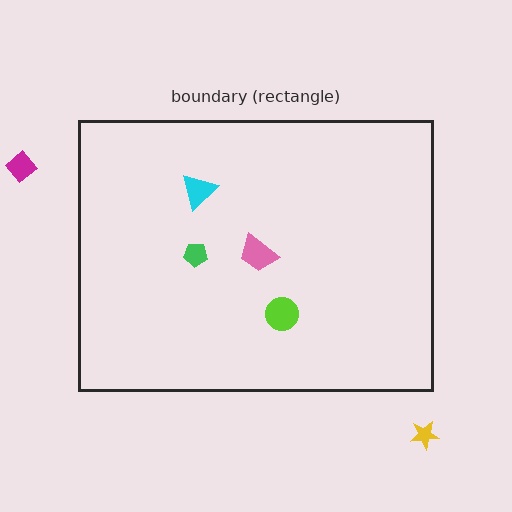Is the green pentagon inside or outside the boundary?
Inside.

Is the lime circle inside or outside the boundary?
Inside.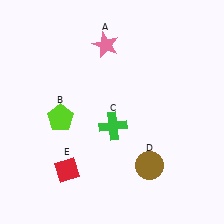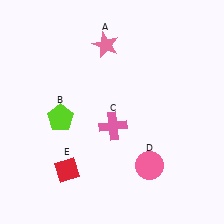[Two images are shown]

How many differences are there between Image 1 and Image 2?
There are 2 differences between the two images.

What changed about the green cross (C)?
In Image 1, C is green. In Image 2, it changed to pink.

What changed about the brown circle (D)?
In Image 1, D is brown. In Image 2, it changed to pink.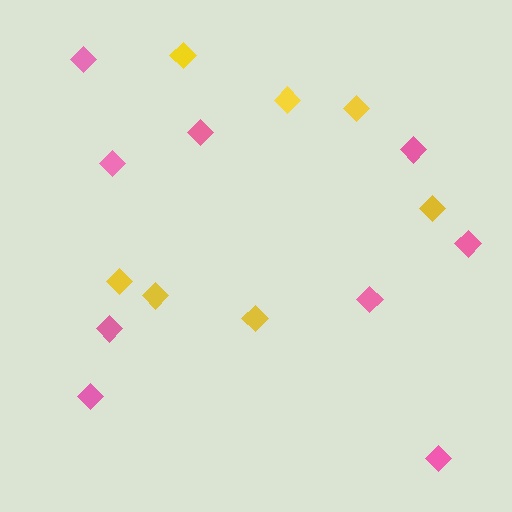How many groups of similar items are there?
There are 2 groups: one group of yellow diamonds (7) and one group of pink diamonds (9).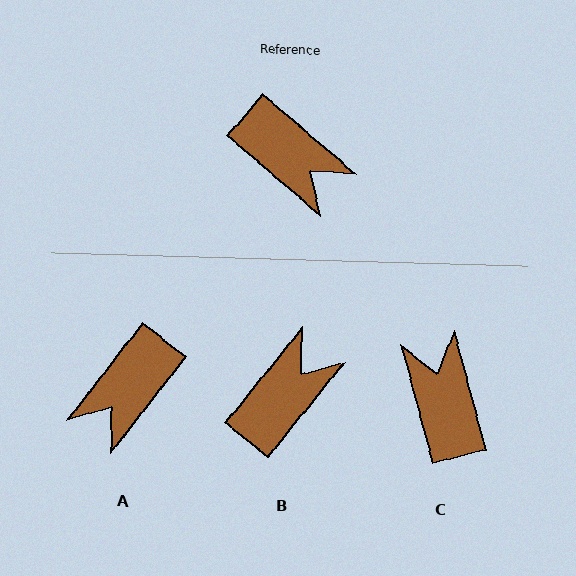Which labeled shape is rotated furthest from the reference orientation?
C, about 146 degrees away.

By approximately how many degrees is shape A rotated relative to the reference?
Approximately 87 degrees clockwise.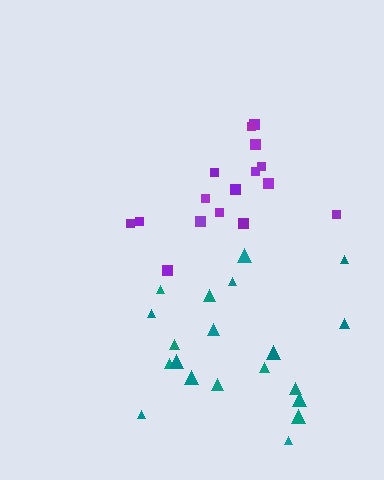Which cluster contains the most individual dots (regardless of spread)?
Teal (20).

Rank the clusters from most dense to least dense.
purple, teal.